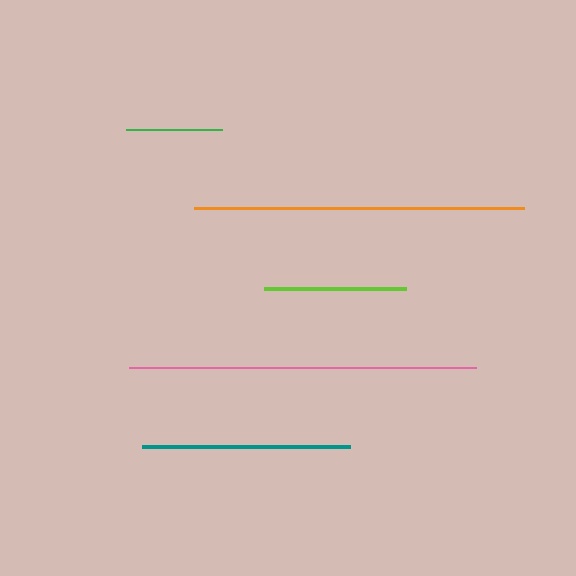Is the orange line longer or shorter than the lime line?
The orange line is longer than the lime line.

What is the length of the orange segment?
The orange segment is approximately 330 pixels long.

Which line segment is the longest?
The pink line is the longest at approximately 347 pixels.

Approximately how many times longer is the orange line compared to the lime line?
The orange line is approximately 2.3 times the length of the lime line.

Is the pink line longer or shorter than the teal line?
The pink line is longer than the teal line.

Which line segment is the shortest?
The green line is the shortest at approximately 96 pixels.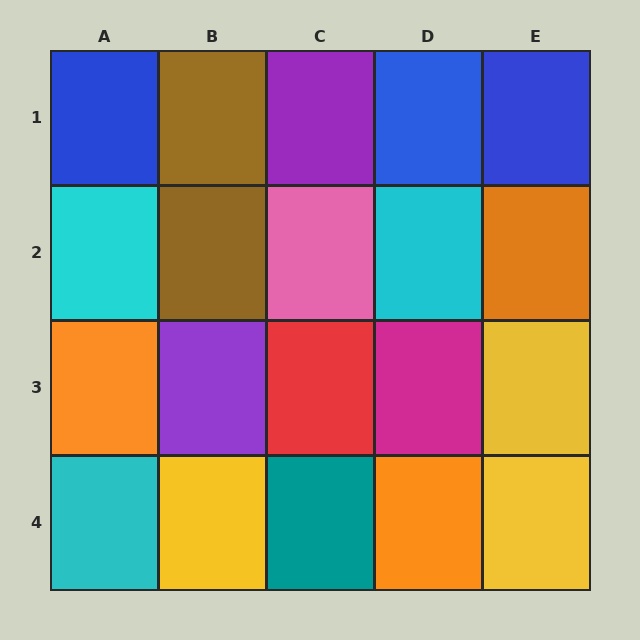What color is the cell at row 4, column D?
Orange.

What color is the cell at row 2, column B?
Brown.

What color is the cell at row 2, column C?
Pink.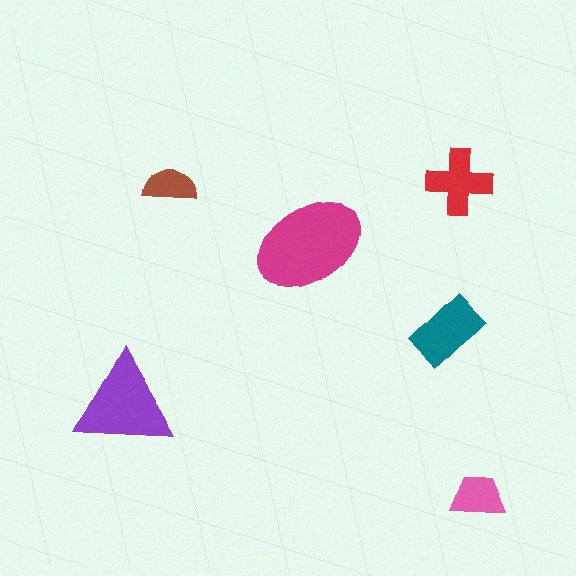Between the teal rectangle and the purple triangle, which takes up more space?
The purple triangle.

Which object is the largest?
The magenta ellipse.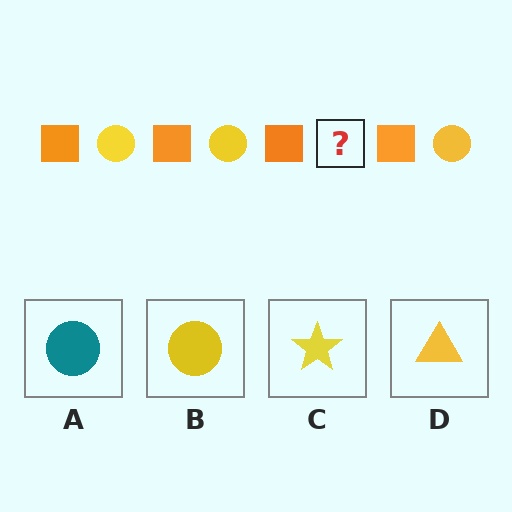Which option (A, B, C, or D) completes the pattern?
B.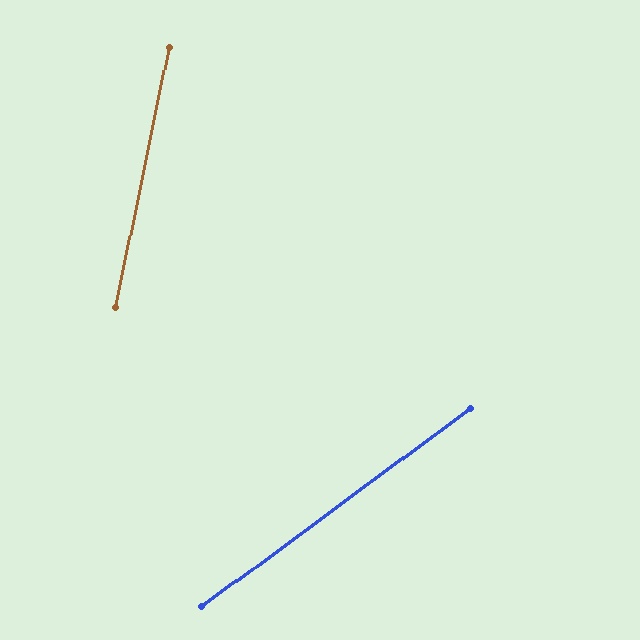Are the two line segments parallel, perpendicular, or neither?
Neither parallel nor perpendicular — they differ by about 42°.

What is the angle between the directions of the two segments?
Approximately 42 degrees.